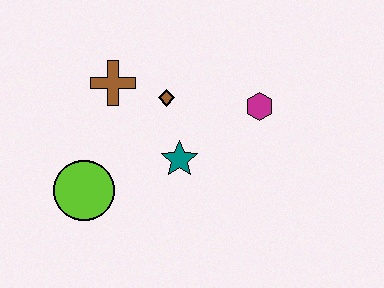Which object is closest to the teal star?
The brown diamond is closest to the teal star.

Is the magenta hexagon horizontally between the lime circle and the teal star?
No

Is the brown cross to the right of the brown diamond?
No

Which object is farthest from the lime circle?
The magenta hexagon is farthest from the lime circle.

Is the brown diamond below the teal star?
No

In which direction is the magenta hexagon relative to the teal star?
The magenta hexagon is to the right of the teal star.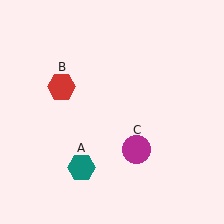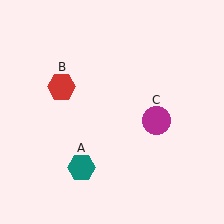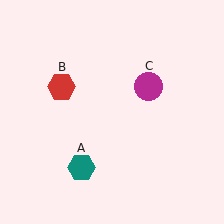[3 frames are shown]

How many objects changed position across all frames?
1 object changed position: magenta circle (object C).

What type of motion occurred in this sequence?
The magenta circle (object C) rotated counterclockwise around the center of the scene.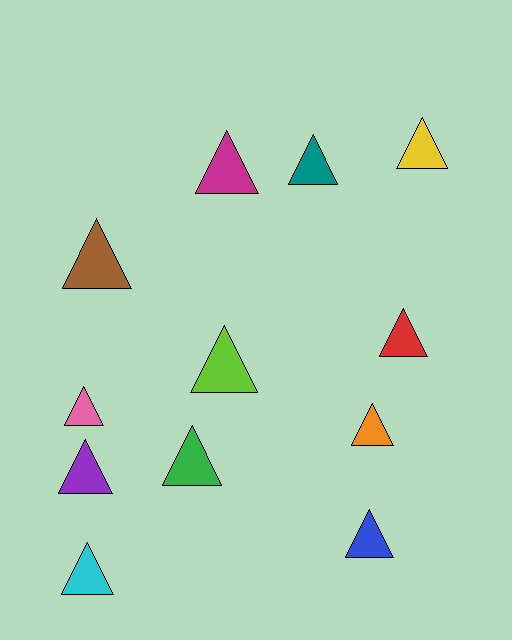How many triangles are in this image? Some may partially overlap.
There are 12 triangles.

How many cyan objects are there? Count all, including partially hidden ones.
There is 1 cyan object.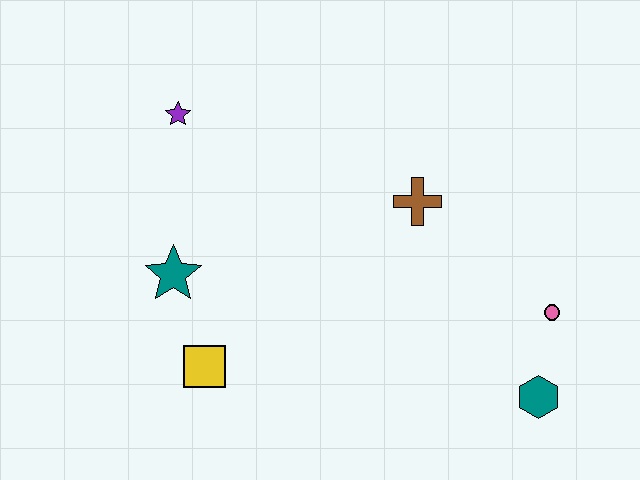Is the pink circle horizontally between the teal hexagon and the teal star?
No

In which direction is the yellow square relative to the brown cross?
The yellow square is to the left of the brown cross.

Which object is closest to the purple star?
The teal star is closest to the purple star.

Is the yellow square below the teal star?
Yes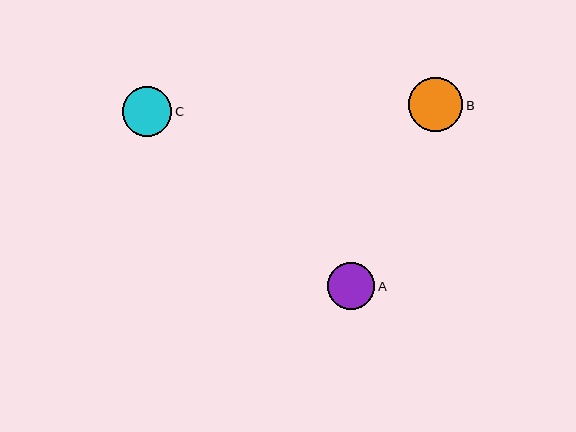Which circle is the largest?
Circle B is the largest with a size of approximately 54 pixels.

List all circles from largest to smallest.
From largest to smallest: B, C, A.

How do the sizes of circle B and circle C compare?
Circle B and circle C are approximately the same size.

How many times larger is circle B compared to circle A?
Circle B is approximately 1.1 times the size of circle A.